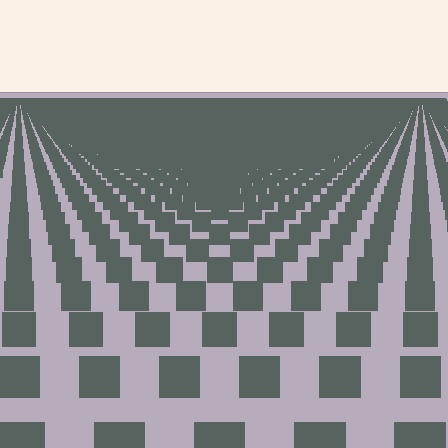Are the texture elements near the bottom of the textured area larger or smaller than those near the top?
Larger. Near the bottom, elements are closer to the viewer and appear at a bigger on-screen size.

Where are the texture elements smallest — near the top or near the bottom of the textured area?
Near the top.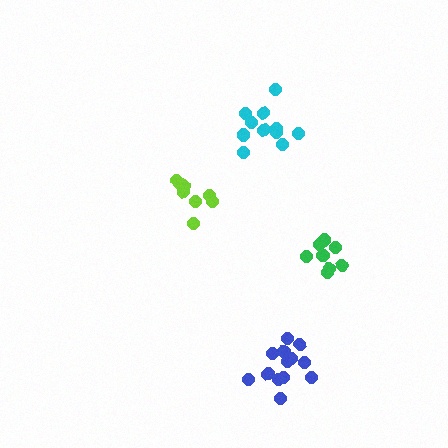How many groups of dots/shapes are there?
There are 4 groups.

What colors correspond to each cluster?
The clusters are colored: green, cyan, blue, lime.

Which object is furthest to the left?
The lime cluster is leftmost.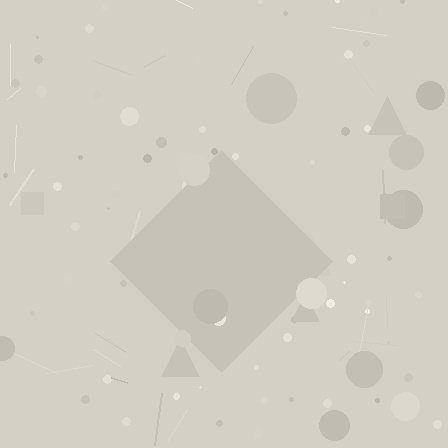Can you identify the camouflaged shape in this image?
The camouflaged shape is a diamond.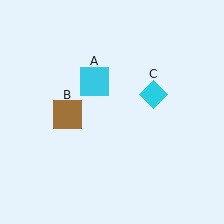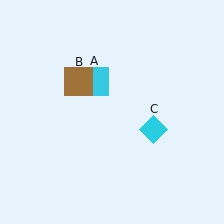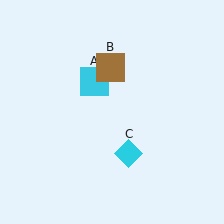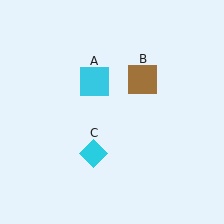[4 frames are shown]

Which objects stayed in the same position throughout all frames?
Cyan square (object A) remained stationary.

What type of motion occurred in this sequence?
The brown square (object B), cyan diamond (object C) rotated clockwise around the center of the scene.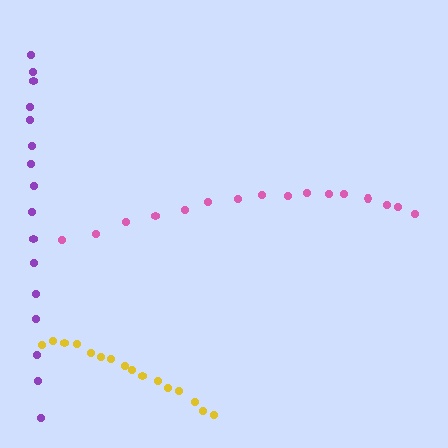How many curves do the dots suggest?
There are 3 distinct paths.